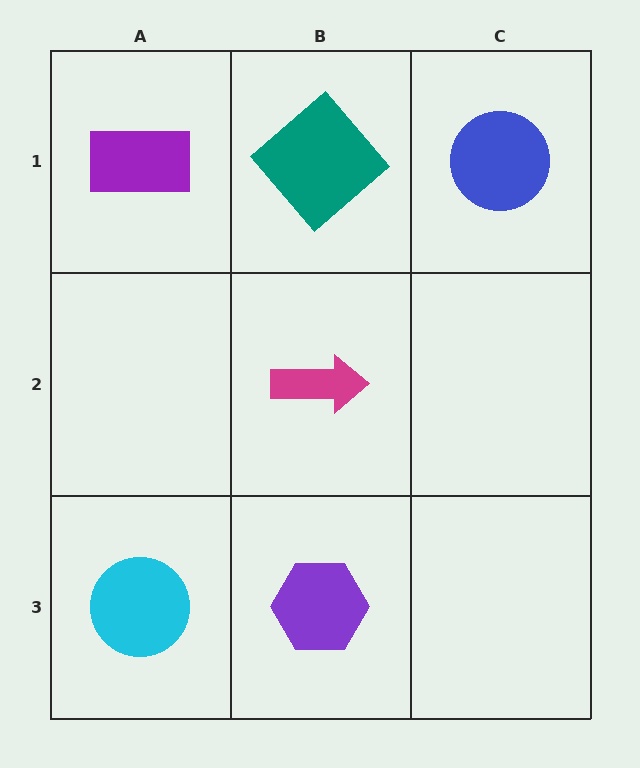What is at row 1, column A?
A purple rectangle.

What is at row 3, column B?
A purple hexagon.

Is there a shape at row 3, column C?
No, that cell is empty.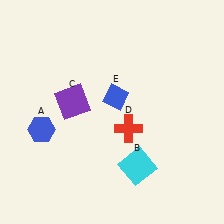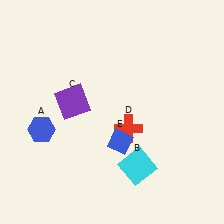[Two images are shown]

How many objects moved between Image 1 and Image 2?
1 object moved between the two images.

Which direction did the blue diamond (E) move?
The blue diamond (E) moved down.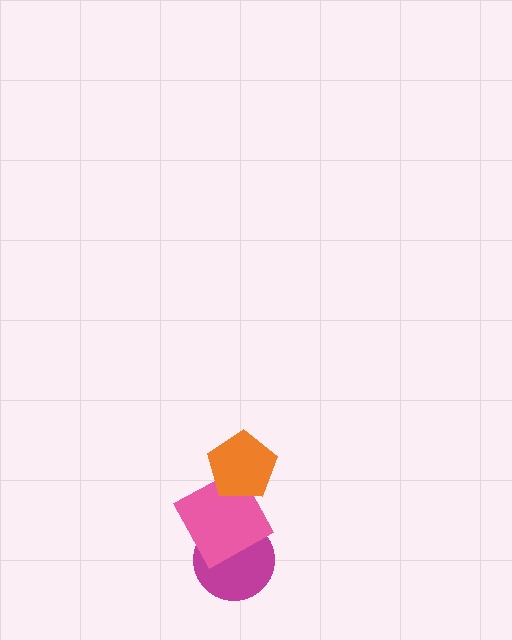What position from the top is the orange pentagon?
The orange pentagon is 1st from the top.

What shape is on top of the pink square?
The orange pentagon is on top of the pink square.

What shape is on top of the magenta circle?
The pink square is on top of the magenta circle.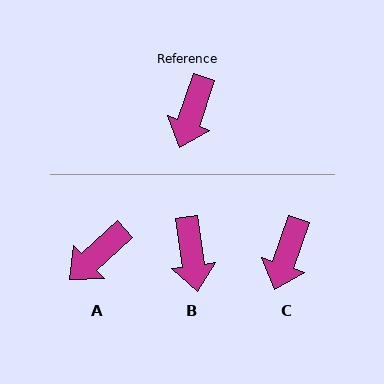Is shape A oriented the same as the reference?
No, it is off by about 29 degrees.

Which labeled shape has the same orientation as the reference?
C.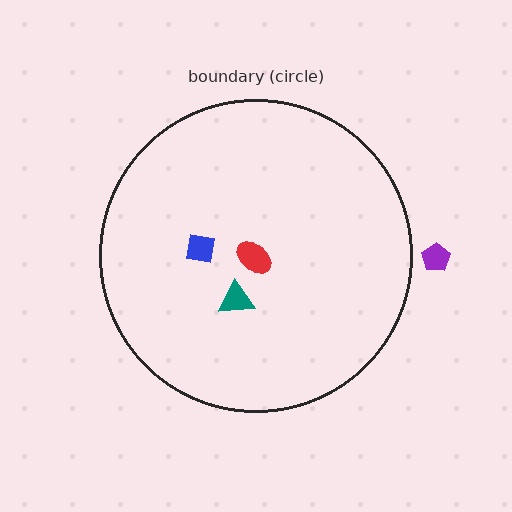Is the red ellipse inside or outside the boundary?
Inside.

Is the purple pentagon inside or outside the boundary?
Outside.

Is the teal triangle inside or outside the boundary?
Inside.